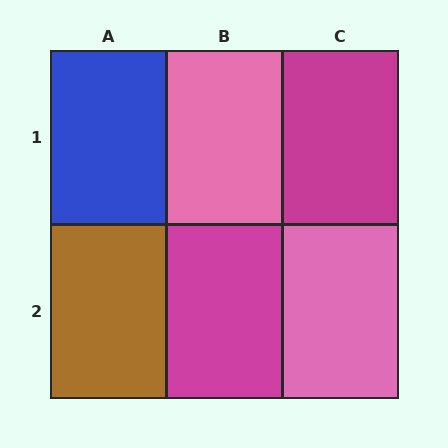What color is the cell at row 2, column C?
Pink.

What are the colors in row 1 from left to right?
Blue, pink, magenta.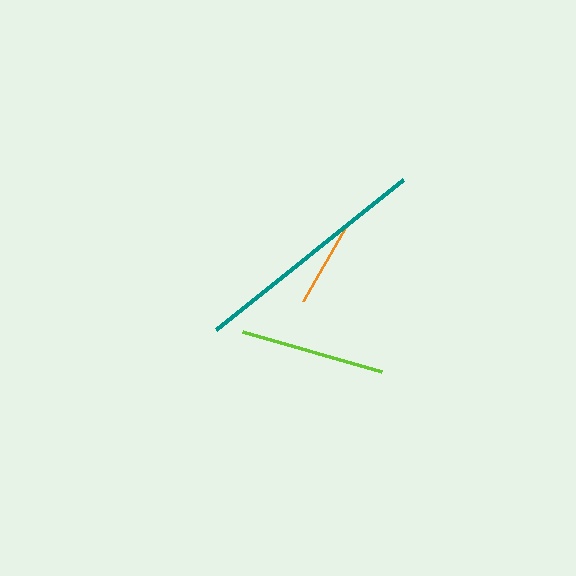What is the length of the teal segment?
The teal segment is approximately 240 pixels long.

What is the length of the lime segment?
The lime segment is approximately 145 pixels long.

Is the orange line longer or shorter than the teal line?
The teal line is longer than the orange line.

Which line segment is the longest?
The teal line is the longest at approximately 240 pixels.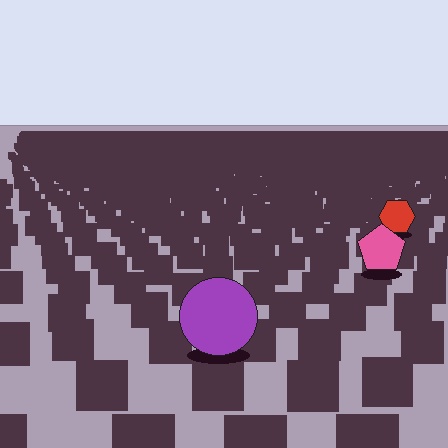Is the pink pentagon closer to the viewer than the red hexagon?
Yes. The pink pentagon is closer — you can tell from the texture gradient: the ground texture is coarser near it.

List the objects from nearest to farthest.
From nearest to farthest: the purple circle, the pink pentagon, the red hexagon.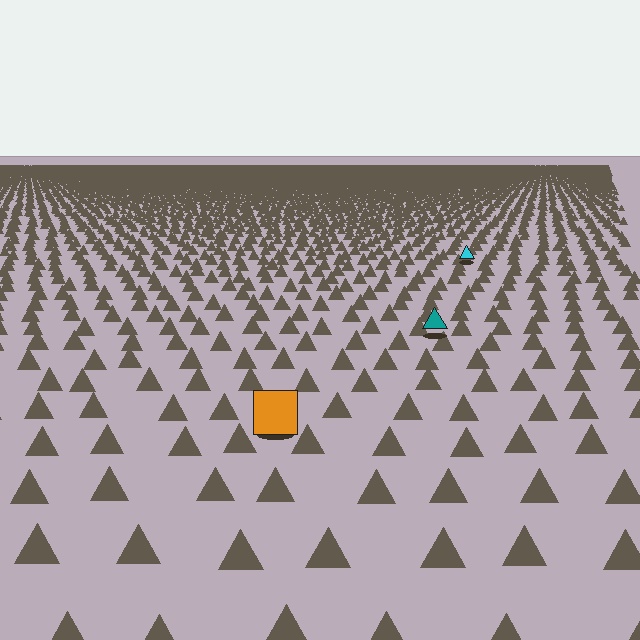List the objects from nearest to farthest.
From nearest to farthest: the orange square, the teal triangle, the cyan triangle.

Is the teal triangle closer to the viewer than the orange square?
No. The orange square is closer — you can tell from the texture gradient: the ground texture is coarser near it.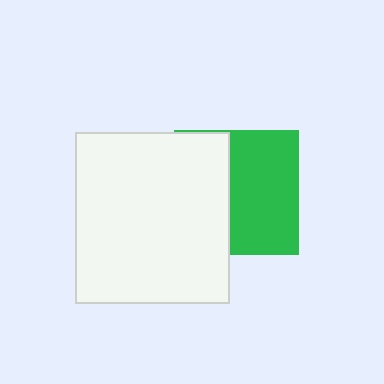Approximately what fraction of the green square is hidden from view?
Roughly 44% of the green square is hidden behind the white rectangle.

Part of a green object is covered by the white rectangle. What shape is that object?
It is a square.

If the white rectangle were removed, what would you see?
You would see the complete green square.